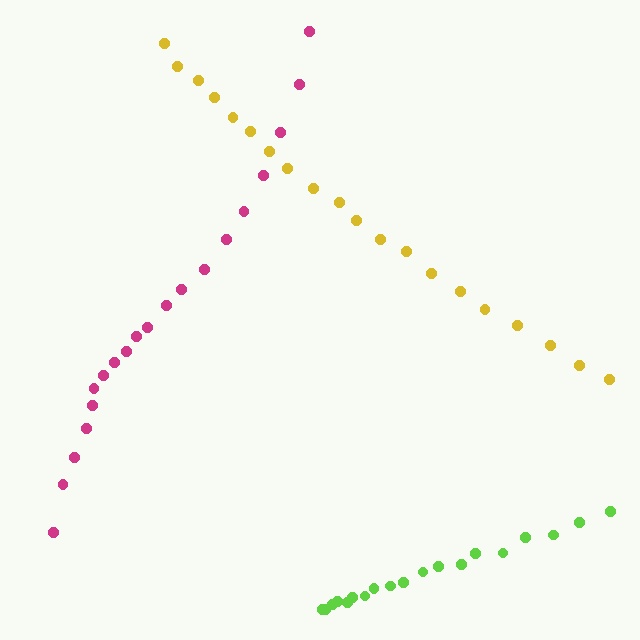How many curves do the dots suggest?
There are 3 distinct paths.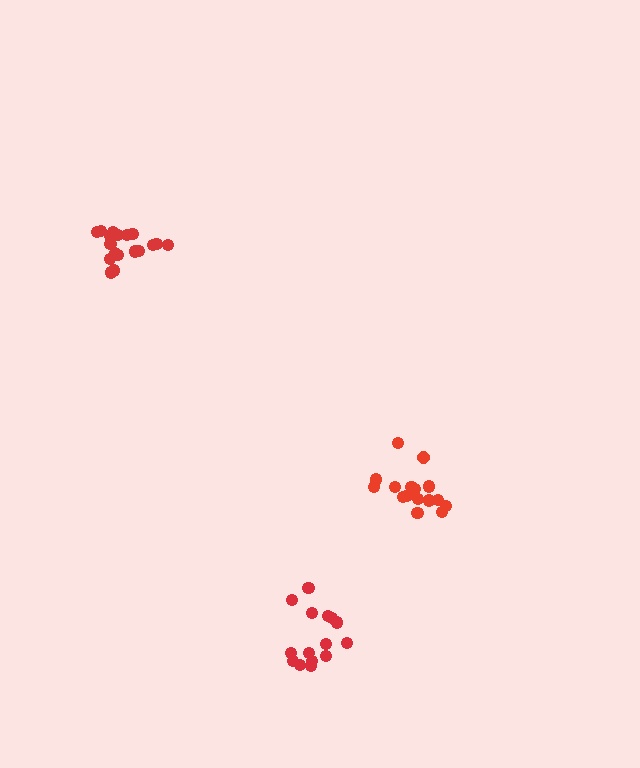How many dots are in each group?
Group 1: 15 dots, Group 2: 16 dots, Group 3: 18 dots (49 total).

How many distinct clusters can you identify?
There are 3 distinct clusters.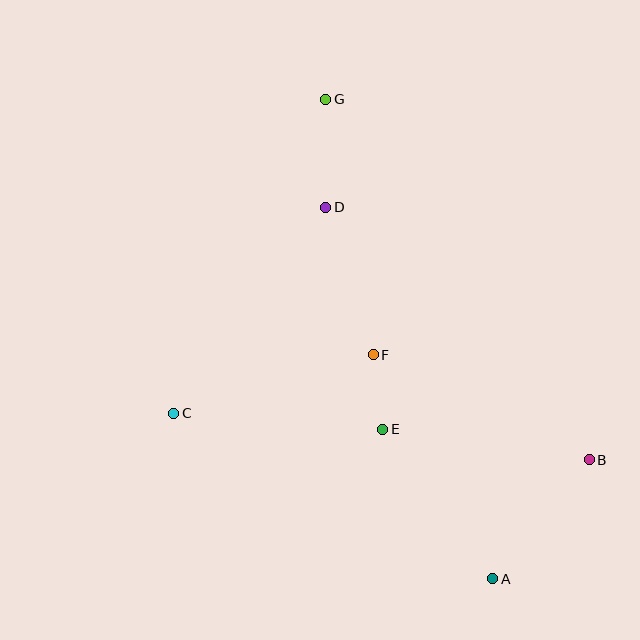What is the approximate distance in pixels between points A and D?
The distance between A and D is approximately 407 pixels.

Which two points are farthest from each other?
Points A and G are farthest from each other.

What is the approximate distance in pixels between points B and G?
The distance between B and G is approximately 447 pixels.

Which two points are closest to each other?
Points E and F are closest to each other.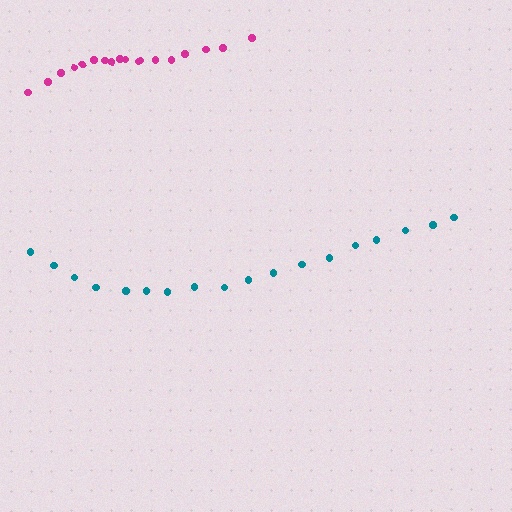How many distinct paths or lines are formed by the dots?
There are 2 distinct paths.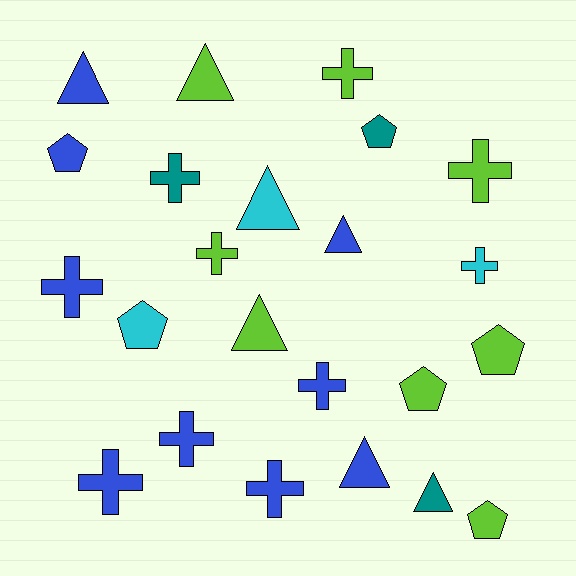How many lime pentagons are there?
There are 3 lime pentagons.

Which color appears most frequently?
Blue, with 9 objects.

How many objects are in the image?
There are 23 objects.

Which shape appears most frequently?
Cross, with 10 objects.